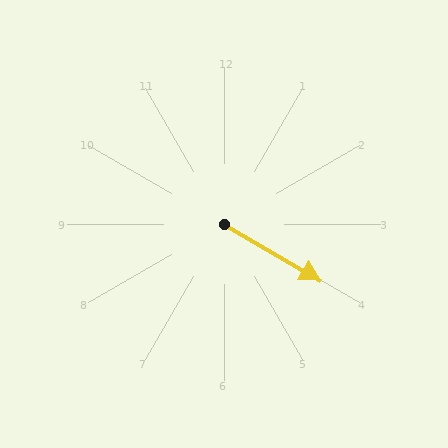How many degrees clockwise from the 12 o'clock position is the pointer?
Approximately 120 degrees.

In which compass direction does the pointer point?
Southeast.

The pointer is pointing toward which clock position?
Roughly 4 o'clock.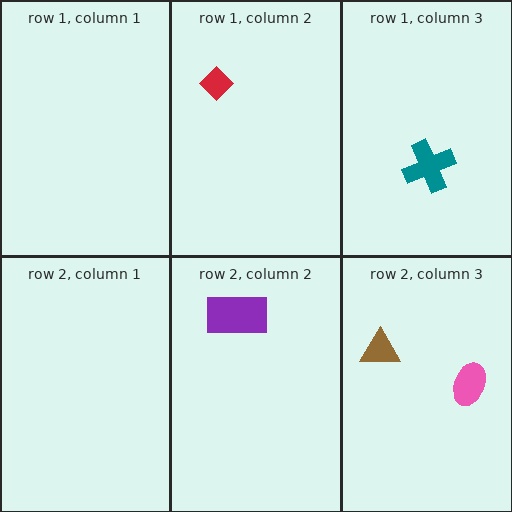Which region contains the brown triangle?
The row 2, column 3 region.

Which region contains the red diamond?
The row 1, column 2 region.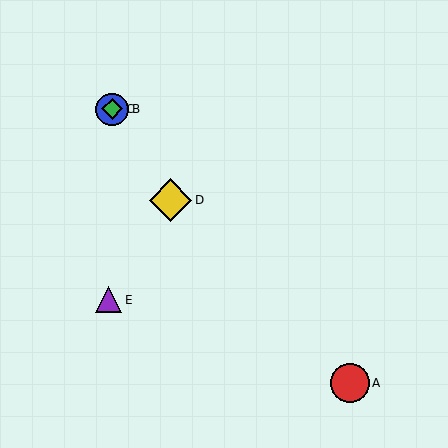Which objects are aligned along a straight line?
Objects B, C, D are aligned along a straight line.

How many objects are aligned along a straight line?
3 objects (B, C, D) are aligned along a straight line.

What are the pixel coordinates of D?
Object D is at (170, 200).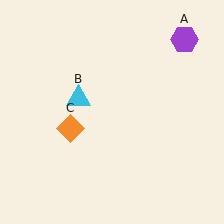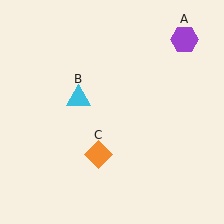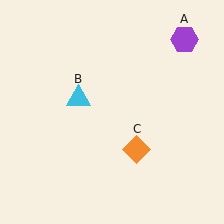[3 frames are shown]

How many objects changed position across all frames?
1 object changed position: orange diamond (object C).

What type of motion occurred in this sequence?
The orange diamond (object C) rotated counterclockwise around the center of the scene.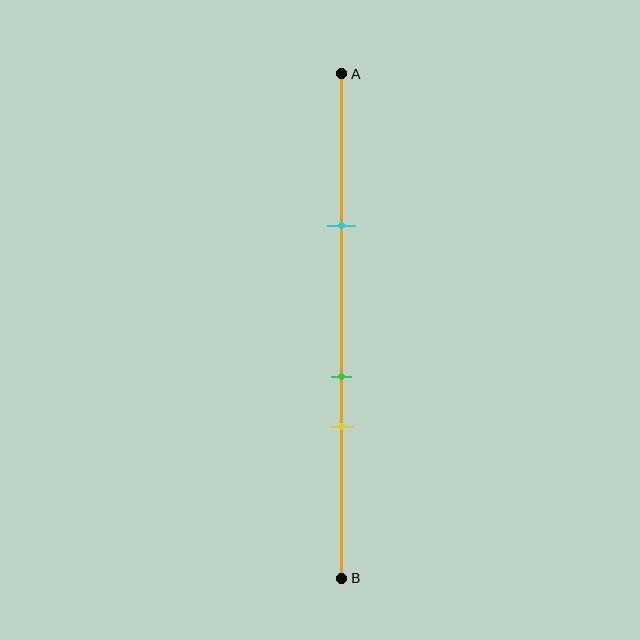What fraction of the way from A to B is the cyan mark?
The cyan mark is approximately 30% (0.3) of the way from A to B.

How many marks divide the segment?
There are 3 marks dividing the segment.